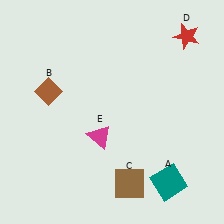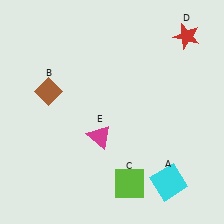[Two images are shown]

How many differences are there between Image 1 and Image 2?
There are 2 differences between the two images.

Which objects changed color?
A changed from teal to cyan. C changed from brown to lime.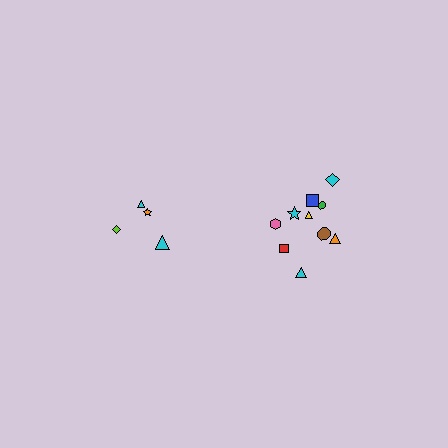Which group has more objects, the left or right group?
The right group.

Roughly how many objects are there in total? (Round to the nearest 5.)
Roughly 15 objects in total.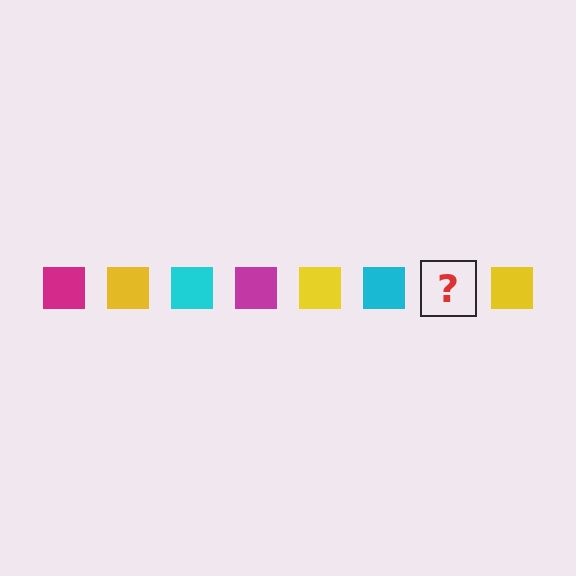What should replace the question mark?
The question mark should be replaced with a magenta square.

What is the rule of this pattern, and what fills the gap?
The rule is that the pattern cycles through magenta, yellow, cyan squares. The gap should be filled with a magenta square.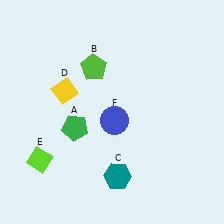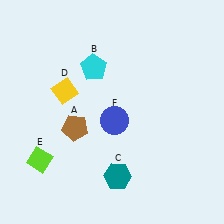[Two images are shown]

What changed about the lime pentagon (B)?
In Image 1, B is lime. In Image 2, it changed to cyan.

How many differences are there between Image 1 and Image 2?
There are 2 differences between the two images.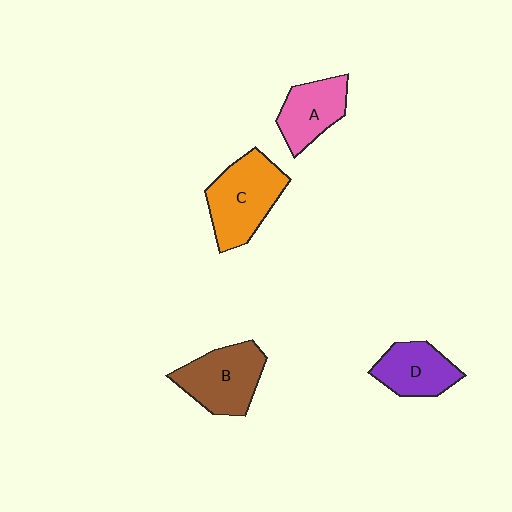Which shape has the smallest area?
Shape D (purple).